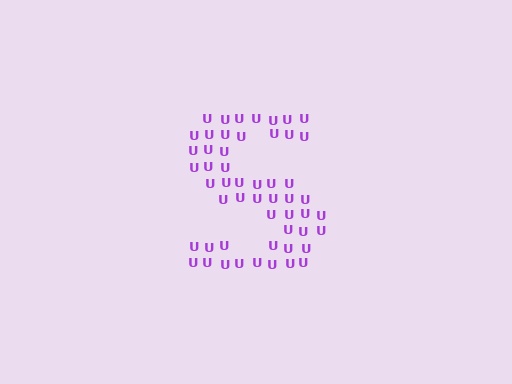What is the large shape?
The large shape is the letter S.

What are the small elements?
The small elements are letter U's.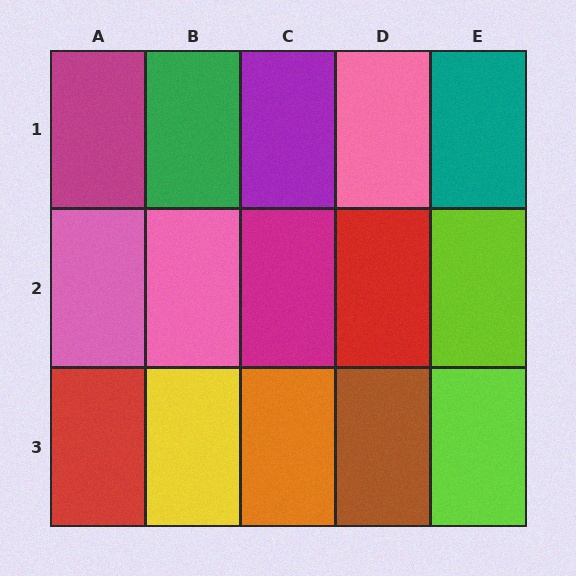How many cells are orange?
1 cell is orange.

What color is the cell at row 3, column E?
Lime.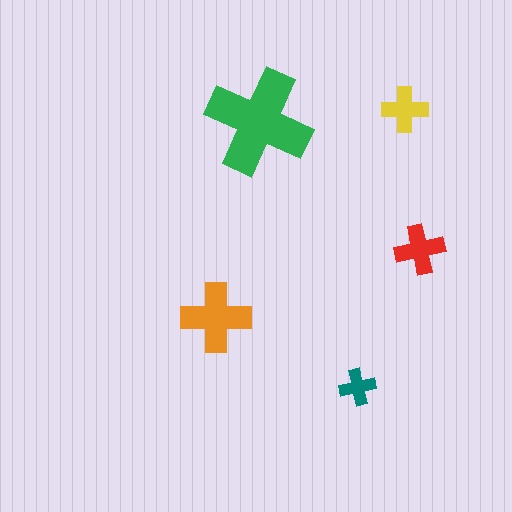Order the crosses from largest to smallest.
the green one, the orange one, the red one, the yellow one, the teal one.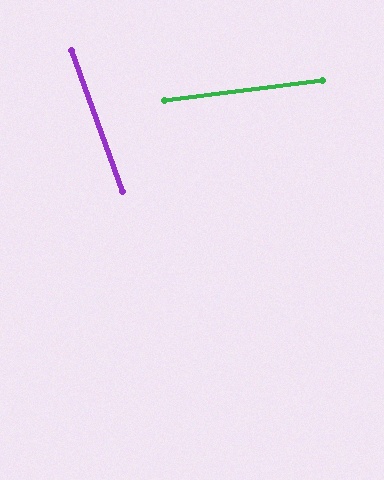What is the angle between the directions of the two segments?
Approximately 77 degrees.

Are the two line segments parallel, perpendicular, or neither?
Neither parallel nor perpendicular — they differ by about 77°.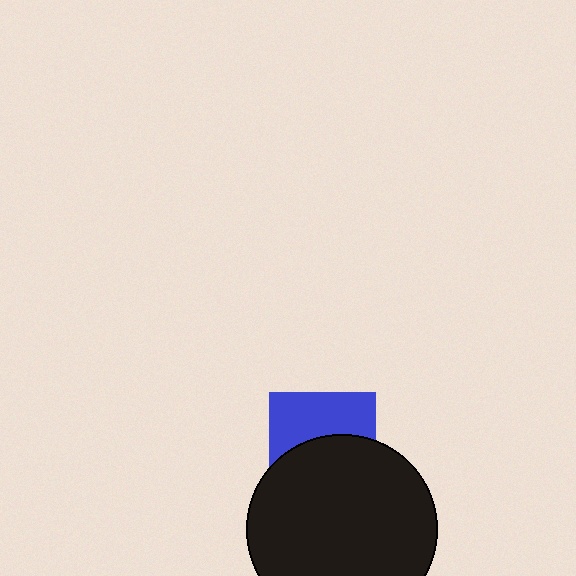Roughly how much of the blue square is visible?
About half of it is visible (roughly 46%).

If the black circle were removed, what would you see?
You would see the complete blue square.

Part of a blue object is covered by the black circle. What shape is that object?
It is a square.